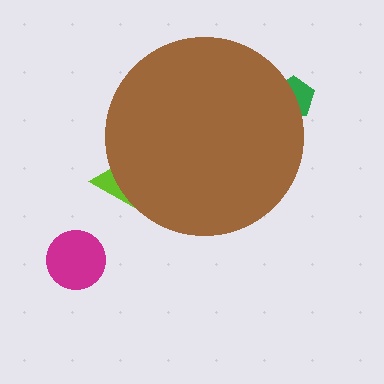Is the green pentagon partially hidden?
Yes, the green pentagon is partially hidden behind the brown circle.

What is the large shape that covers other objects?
A brown circle.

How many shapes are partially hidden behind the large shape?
2 shapes are partially hidden.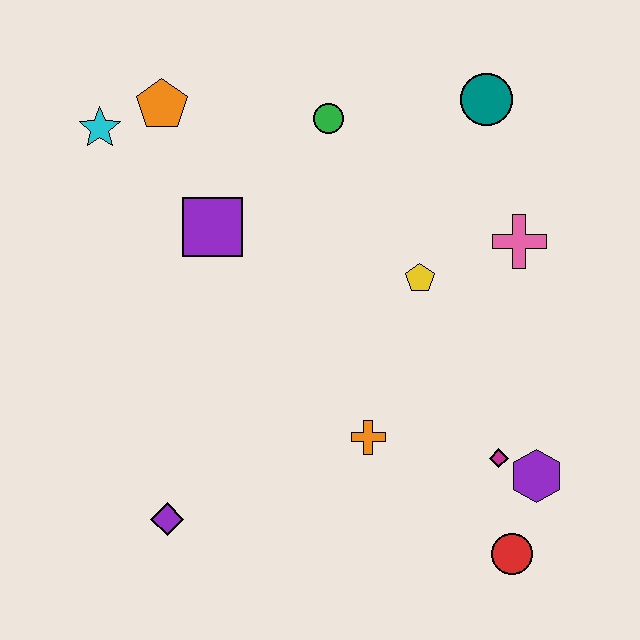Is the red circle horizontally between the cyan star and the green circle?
No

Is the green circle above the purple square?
Yes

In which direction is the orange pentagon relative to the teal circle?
The orange pentagon is to the left of the teal circle.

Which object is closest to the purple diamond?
The orange cross is closest to the purple diamond.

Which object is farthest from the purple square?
The red circle is farthest from the purple square.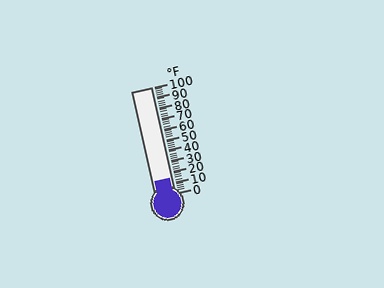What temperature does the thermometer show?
The thermometer shows approximately 14°F.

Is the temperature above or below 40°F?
The temperature is below 40°F.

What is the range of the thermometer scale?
The thermometer scale ranges from 0°F to 100°F.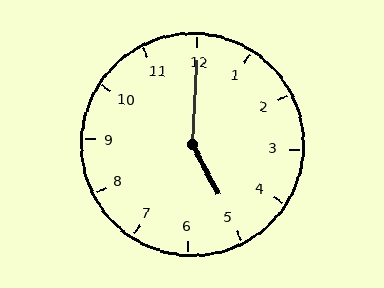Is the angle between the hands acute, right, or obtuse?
It is obtuse.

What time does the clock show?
5:00.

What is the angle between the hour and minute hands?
Approximately 150 degrees.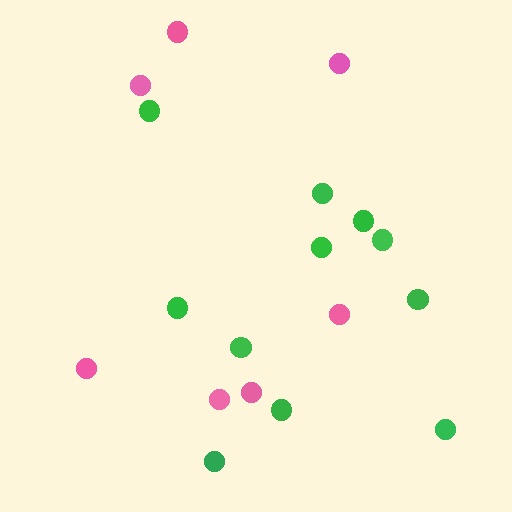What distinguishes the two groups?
There are 2 groups: one group of green circles (11) and one group of pink circles (7).